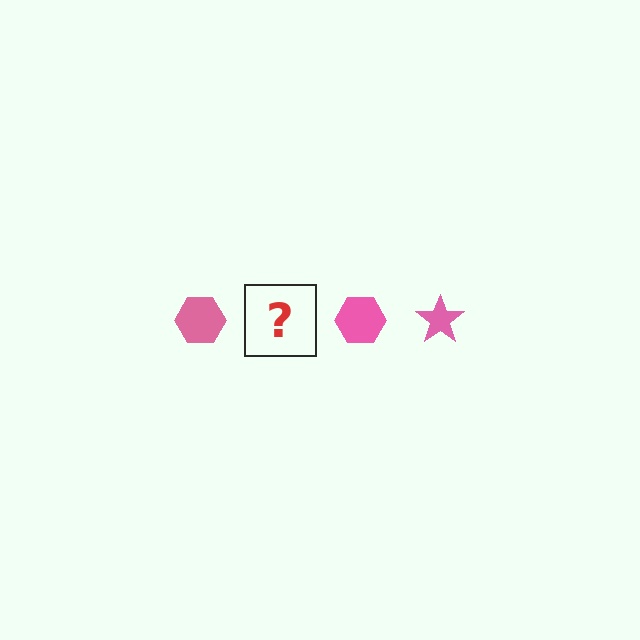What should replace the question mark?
The question mark should be replaced with a pink star.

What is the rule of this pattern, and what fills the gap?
The rule is that the pattern cycles through hexagon, star shapes in pink. The gap should be filled with a pink star.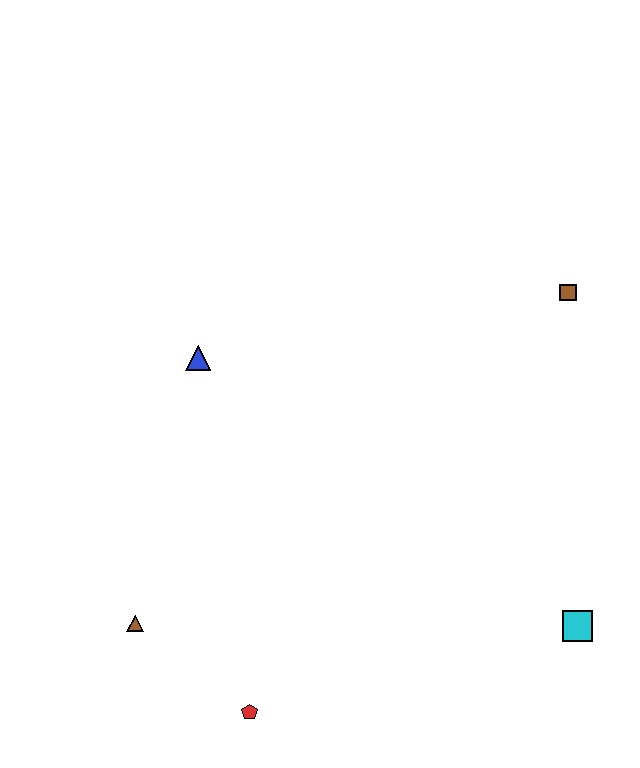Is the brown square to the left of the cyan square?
Yes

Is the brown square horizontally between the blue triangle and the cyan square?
Yes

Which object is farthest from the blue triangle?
The cyan square is farthest from the blue triangle.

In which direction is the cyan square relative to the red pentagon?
The cyan square is to the right of the red pentagon.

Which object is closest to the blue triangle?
The brown triangle is closest to the blue triangle.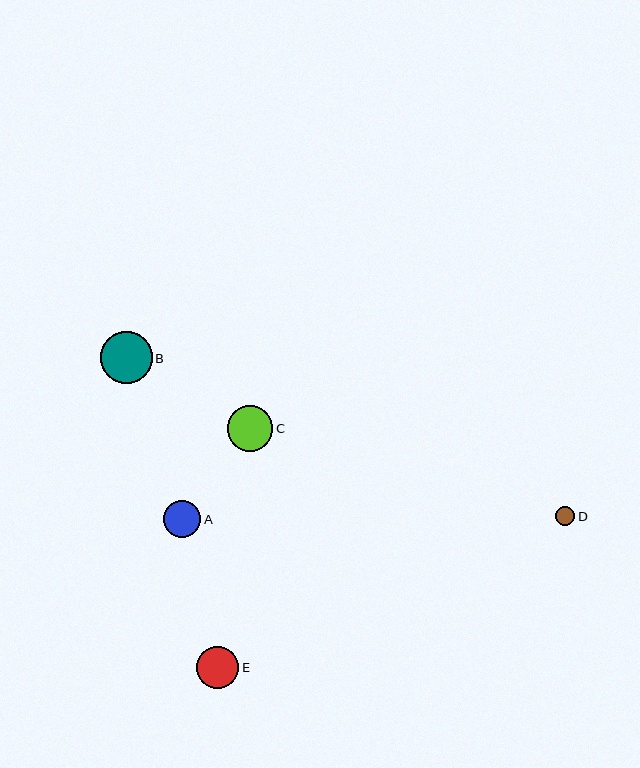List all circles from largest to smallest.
From largest to smallest: B, C, E, A, D.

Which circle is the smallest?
Circle D is the smallest with a size of approximately 20 pixels.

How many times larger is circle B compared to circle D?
Circle B is approximately 2.6 times the size of circle D.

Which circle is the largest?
Circle B is the largest with a size of approximately 52 pixels.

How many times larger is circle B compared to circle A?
Circle B is approximately 1.4 times the size of circle A.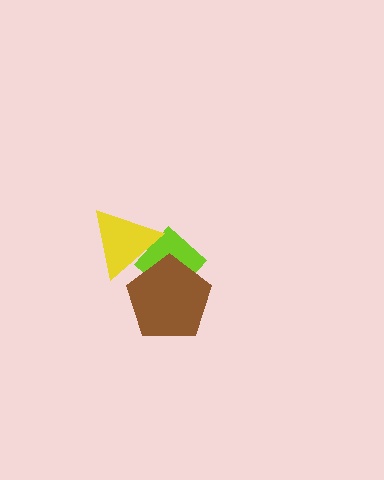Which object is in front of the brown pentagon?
The yellow triangle is in front of the brown pentagon.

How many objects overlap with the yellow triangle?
2 objects overlap with the yellow triangle.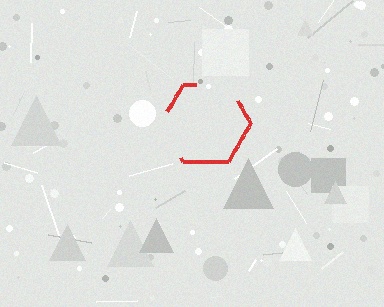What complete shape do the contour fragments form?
The contour fragments form a hexagon.